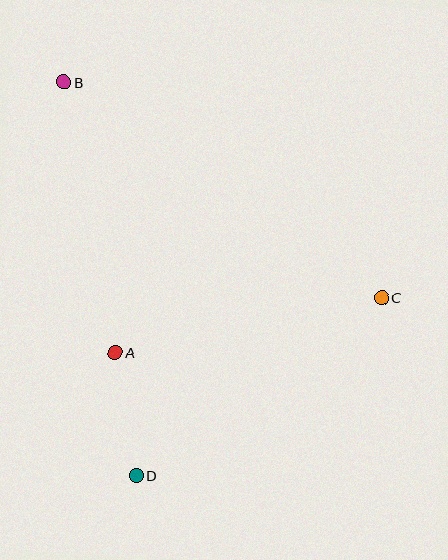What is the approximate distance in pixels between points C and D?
The distance between C and D is approximately 303 pixels.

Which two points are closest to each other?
Points A and D are closest to each other.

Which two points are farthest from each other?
Points B and D are farthest from each other.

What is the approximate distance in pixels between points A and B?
The distance between A and B is approximately 275 pixels.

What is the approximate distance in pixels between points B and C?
The distance between B and C is approximately 384 pixels.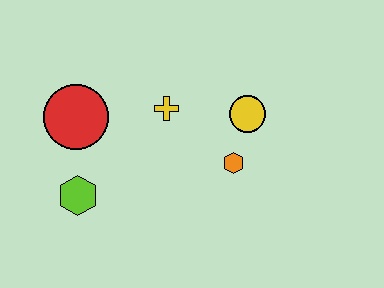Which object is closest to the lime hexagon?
The red circle is closest to the lime hexagon.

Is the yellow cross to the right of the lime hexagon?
Yes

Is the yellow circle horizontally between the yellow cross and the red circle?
No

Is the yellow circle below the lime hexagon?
No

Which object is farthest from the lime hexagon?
The yellow circle is farthest from the lime hexagon.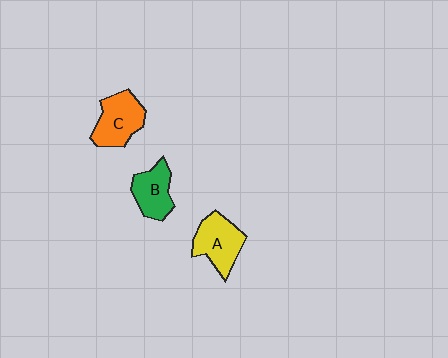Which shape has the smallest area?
Shape B (green).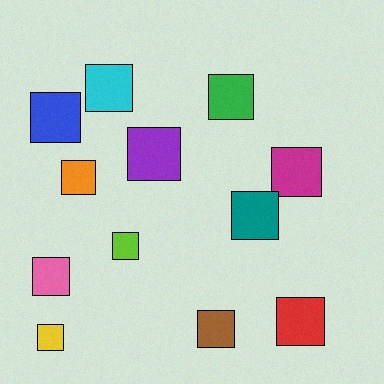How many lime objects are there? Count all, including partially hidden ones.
There is 1 lime object.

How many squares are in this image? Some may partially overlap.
There are 12 squares.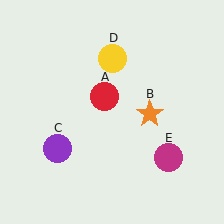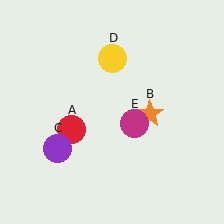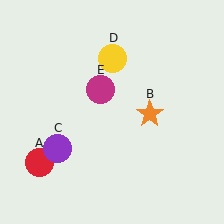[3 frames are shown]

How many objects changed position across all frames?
2 objects changed position: red circle (object A), magenta circle (object E).